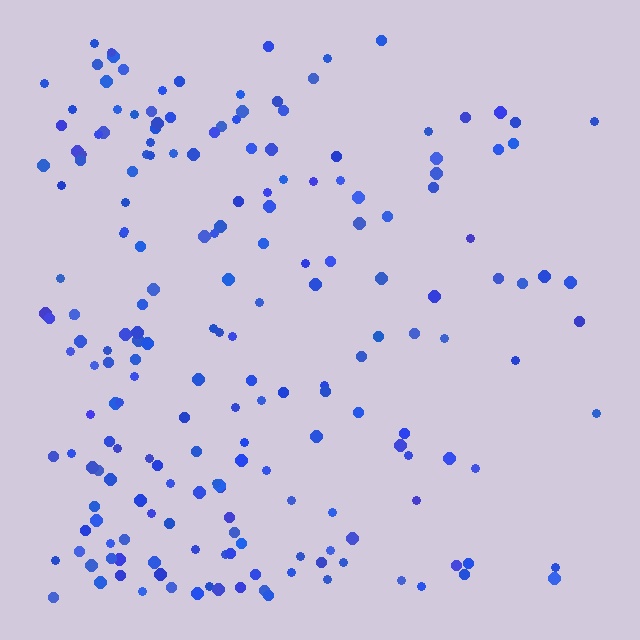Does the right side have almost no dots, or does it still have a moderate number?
Still a moderate number, just noticeably fewer than the left.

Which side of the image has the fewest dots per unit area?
The right.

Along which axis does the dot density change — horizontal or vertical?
Horizontal.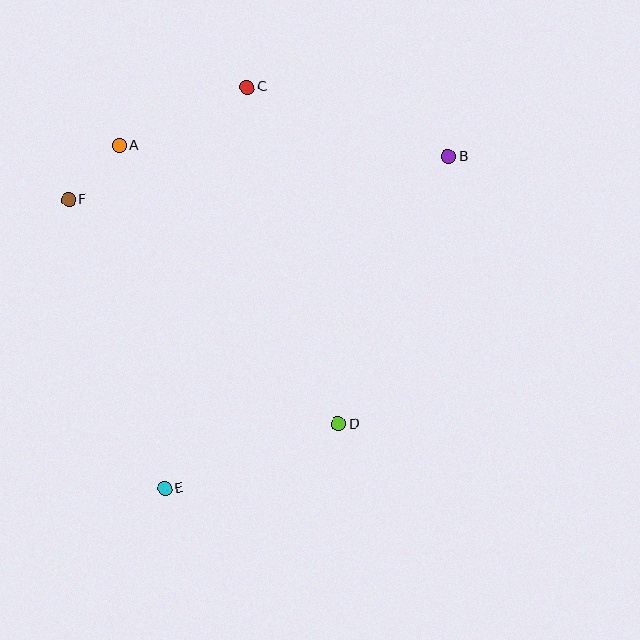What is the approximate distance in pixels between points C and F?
The distance between C and F is approximately 211 pixels.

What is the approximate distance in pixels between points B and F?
The distance between B and F is approximately 382 pixels.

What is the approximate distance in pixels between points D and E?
The distance between D and E is approximately 185 pixels.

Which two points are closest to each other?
Points A and F are closest to each other.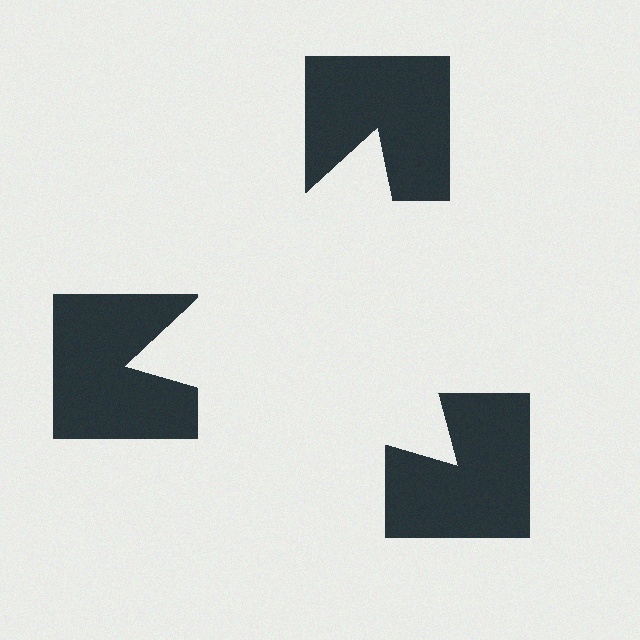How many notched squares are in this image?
There are 3 — one at each vertex of the illusory triangle.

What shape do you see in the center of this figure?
An illusory triangle — its edges are inferred from the aligned wedge cuts in the notched squares, not physically drawn.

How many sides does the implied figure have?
3 sides.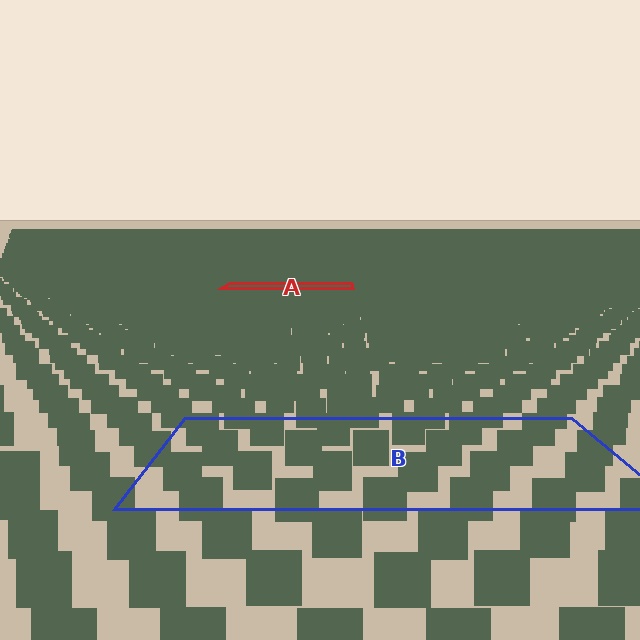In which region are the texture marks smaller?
The texture marks are smaller in region A, because it is farther away.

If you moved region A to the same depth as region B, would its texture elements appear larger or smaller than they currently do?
They would appear larger. At a closer depth, the same texture elements are projected at a bigger on-screen size.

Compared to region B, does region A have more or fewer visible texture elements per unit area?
Region A has more texture elements per unit area — they are packed more densely because it is farther away.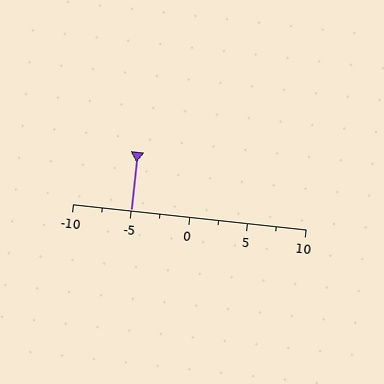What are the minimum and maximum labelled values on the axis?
The axis runs from -10 to 10.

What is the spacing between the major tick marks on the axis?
The major ticks are spaced 5 apart.